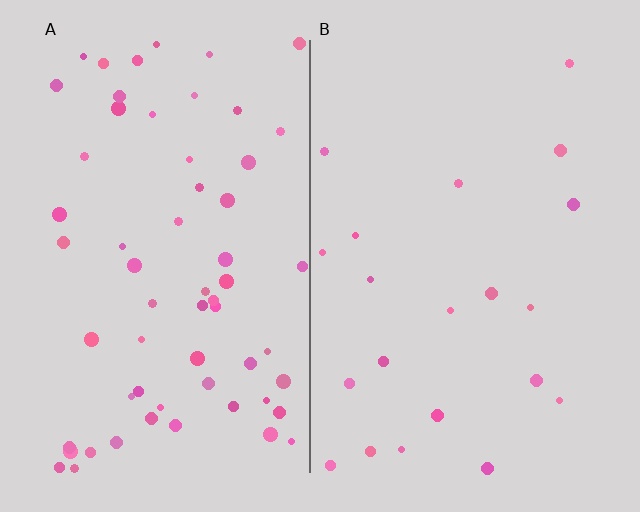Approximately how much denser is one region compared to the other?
Approximately 2.9× — region A over region B.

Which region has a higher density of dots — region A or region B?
A (the left).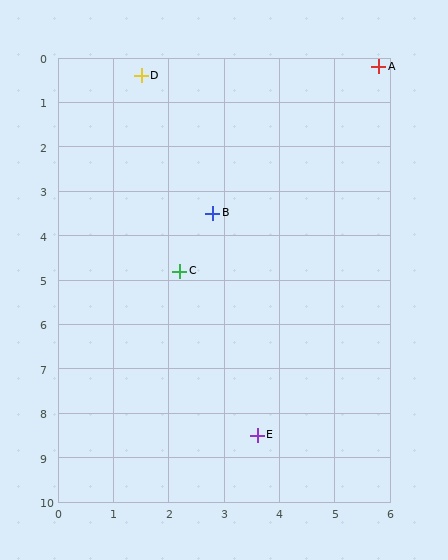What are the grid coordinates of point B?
Point B is at approximately (2.8, 3.5).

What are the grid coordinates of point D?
Point D is at approximately (1.5, 0.4).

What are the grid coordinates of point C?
Point C is at approximately (2.2, 4.8).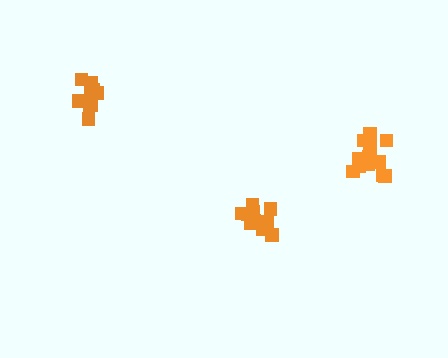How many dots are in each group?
Group 1: 14 dots, Group 2: 10 dots, Group 3: 10 dots (34 total).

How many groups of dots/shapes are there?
There are 3 groups.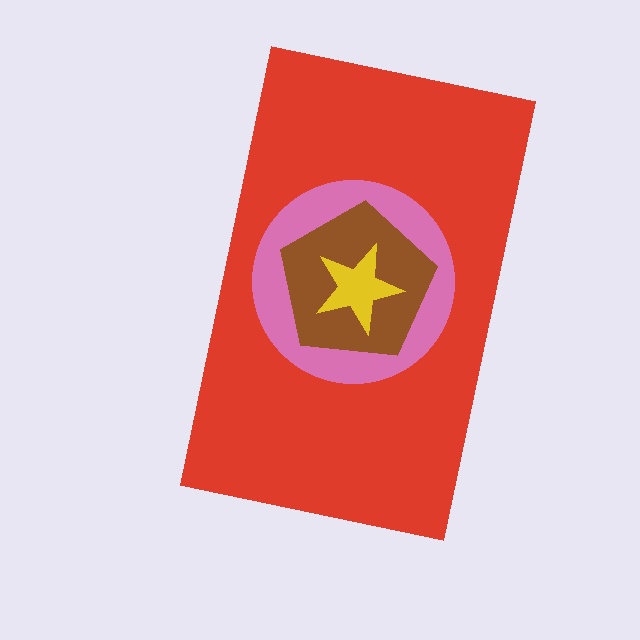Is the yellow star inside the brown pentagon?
Yes.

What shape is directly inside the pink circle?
The brown pentagon.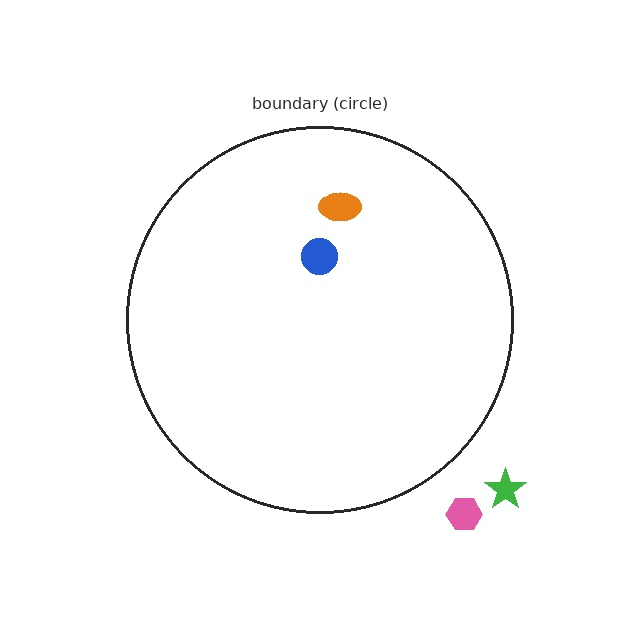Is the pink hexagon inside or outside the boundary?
Outside.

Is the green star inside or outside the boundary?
Outside.